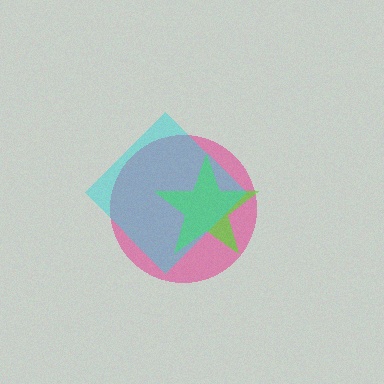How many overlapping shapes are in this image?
There are 3 overlapping shapes in the image.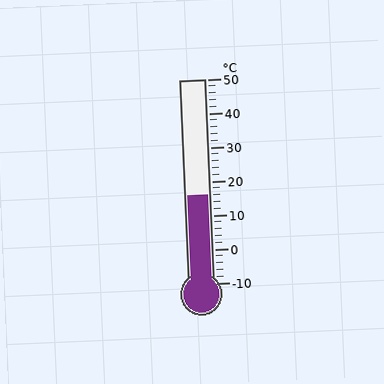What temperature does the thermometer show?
The thermometer shows approximately 16°C.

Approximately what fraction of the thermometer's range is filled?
The thermometer is filled to approximately 45% of its range.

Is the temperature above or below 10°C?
The temperature is above 10°C.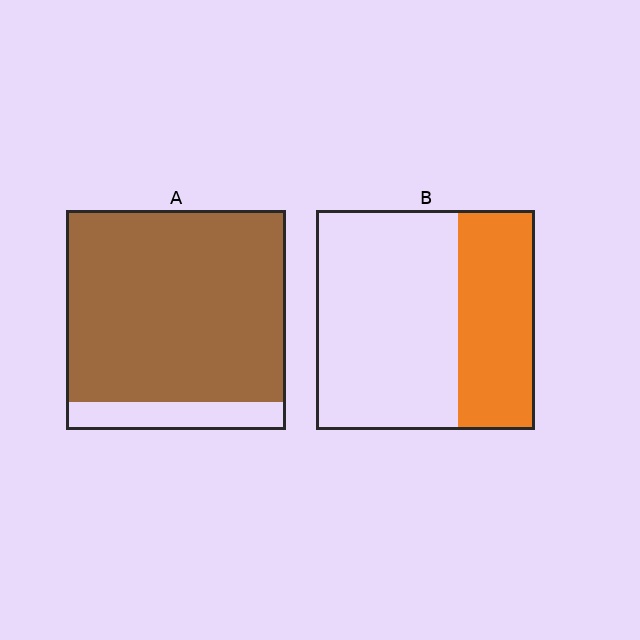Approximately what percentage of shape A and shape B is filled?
A is approximately 85% and B is approximately 35%.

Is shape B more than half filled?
No.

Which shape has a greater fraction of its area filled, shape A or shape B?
Shape A.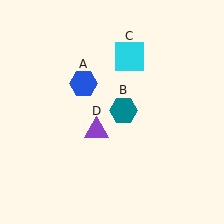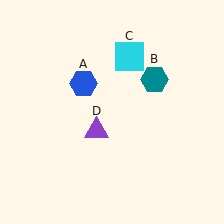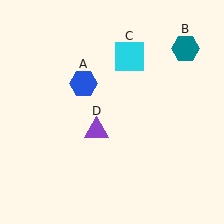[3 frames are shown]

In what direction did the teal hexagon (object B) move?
The teal hexagon (object B) moved up and to the right.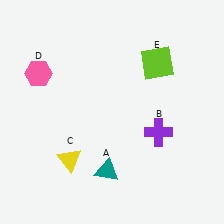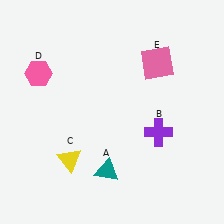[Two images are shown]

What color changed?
The square (E) changed from lime in Image 1 to pink in Image 2.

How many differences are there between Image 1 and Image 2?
There is 1 difference between the two images.